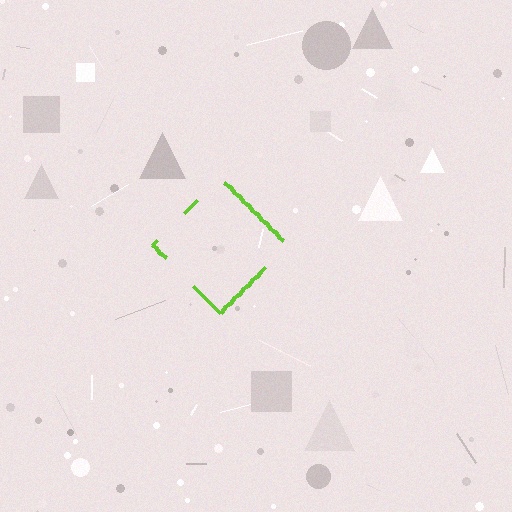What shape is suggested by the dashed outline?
The dashed outline suggests a diamond.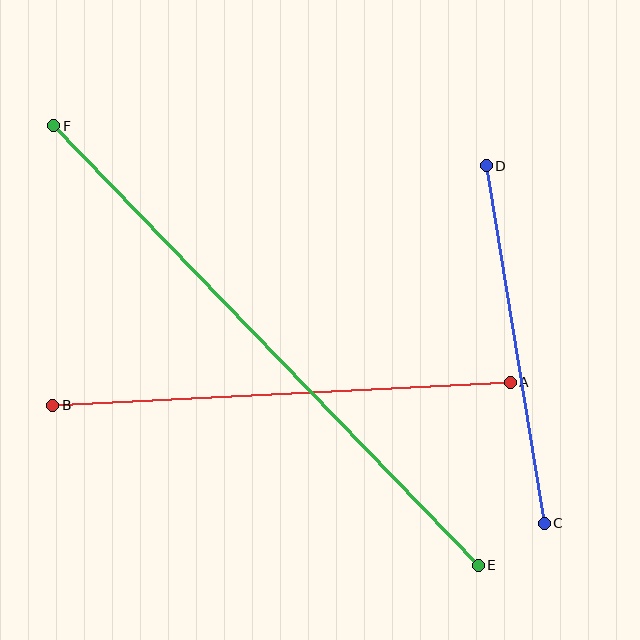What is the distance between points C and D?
The distance is approximately 362 pixels.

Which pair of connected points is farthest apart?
Points E and F are farthest apart.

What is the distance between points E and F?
The distance is approximately 611 pixels.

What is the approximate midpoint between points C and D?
The midpoint is at approximately (515, 344) pixels.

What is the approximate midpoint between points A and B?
The midpoint is at approximately (282, 394) pixels.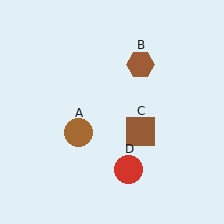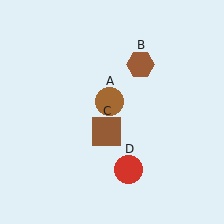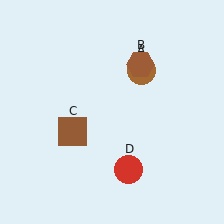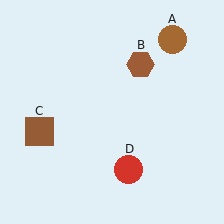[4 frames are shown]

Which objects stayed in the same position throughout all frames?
Brown hexagon (object B) and red circle (object D) remained stationary.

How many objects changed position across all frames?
2 objects changed position: brown circle (object A), brown square (object C).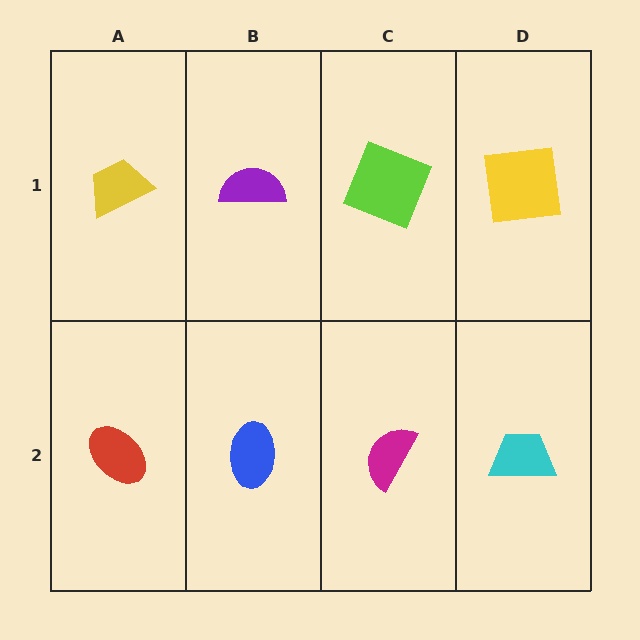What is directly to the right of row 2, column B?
A magenta semicircle.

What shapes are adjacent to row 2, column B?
A purple semicircle (row 1, column B), a red ellipse (row 2, column A), a magenta semicircle (row 2, column C).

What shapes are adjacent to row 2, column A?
A yellow trapezoid (row 1, column A), a blue ellipse (row 2, column B).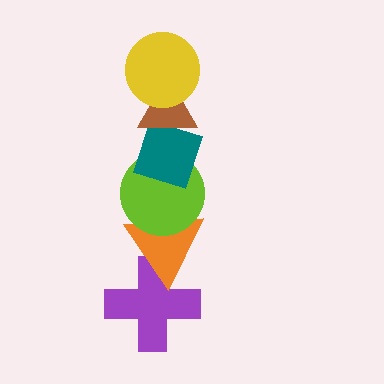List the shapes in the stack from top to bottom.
From top to bottom: the yellow circle, the brown triangle, the teal diamond, the lime circle, the orange triangle, the purple cross.